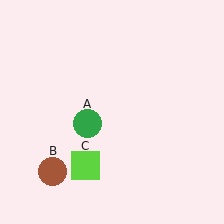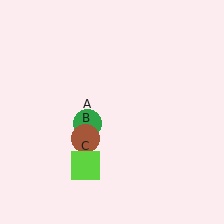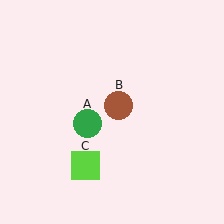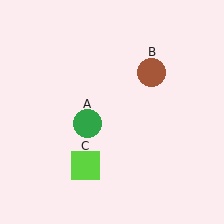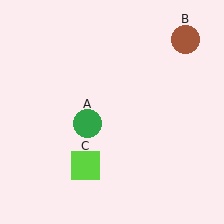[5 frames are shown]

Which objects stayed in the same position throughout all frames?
Green circle (object A) and lime square (object C) remained stationary.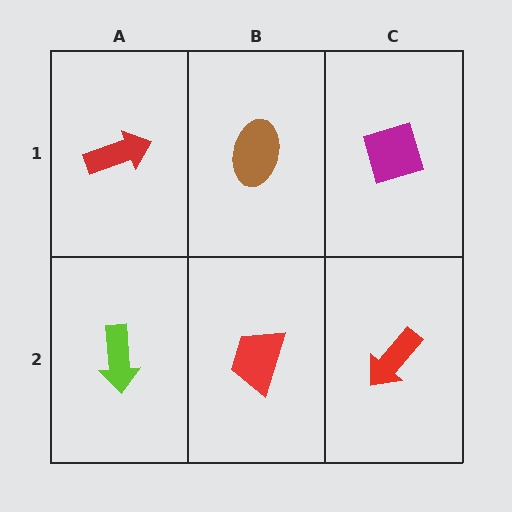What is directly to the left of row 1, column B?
A red arrow.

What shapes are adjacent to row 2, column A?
A red arrow (row 1, column A), a red trapezoid (row 2, column B).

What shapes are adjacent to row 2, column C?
A magenta diamond (row 1, column C), a red trapezoid (row 2, column B).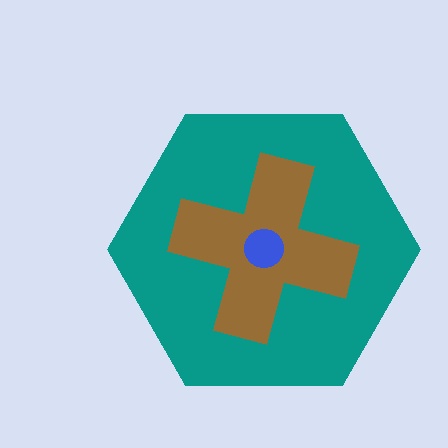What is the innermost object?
The blue circle.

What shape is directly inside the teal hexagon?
The brown cross.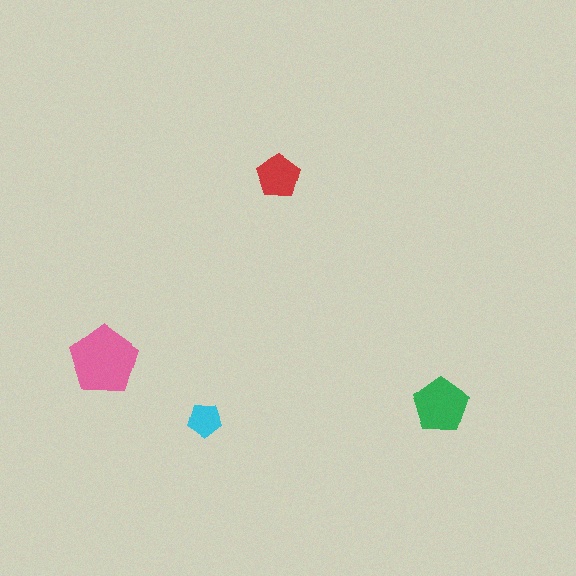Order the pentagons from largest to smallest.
the pink one, the green one, the red one, the cyan one.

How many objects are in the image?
There are 4 objects in the image.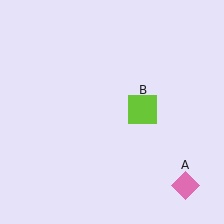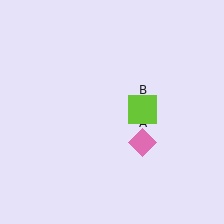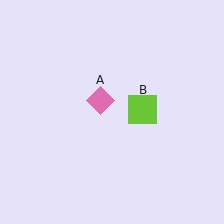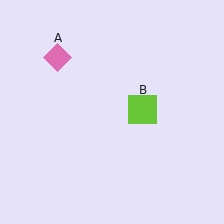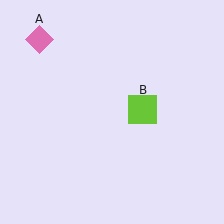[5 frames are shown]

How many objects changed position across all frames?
1 object changed position: pink diamond (object A).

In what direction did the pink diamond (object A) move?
The pink diamond (object A) moved up and to the left.